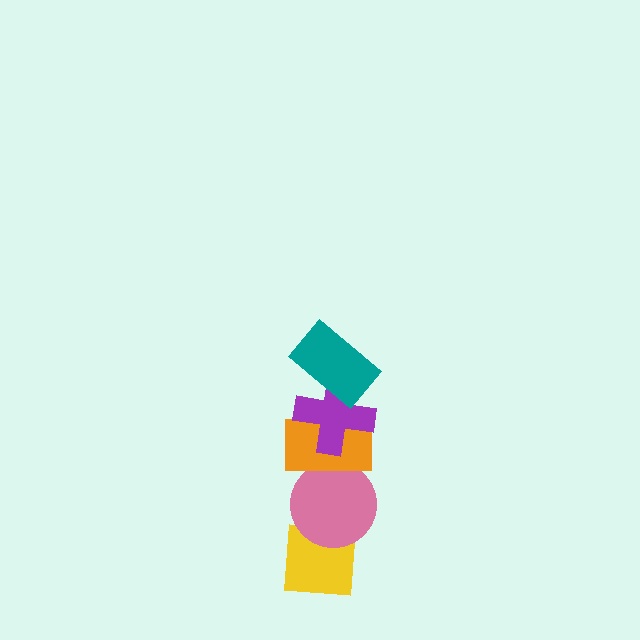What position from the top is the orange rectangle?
The orange rectangle is 3rd from the top.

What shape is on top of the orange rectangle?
The purple cross is on top of the orange rectangle.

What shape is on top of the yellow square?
The pink circle is on top of the yellow square.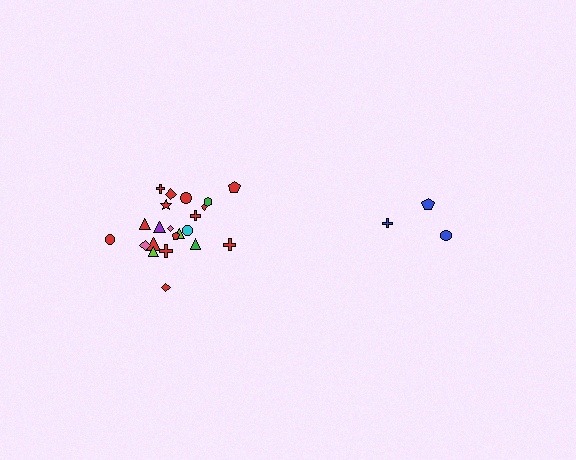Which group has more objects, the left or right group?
The left group.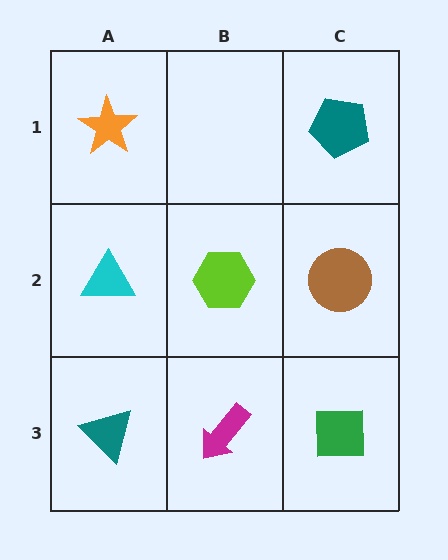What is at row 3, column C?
A green square.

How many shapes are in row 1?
2 shapes.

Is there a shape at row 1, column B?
No, that cell is empty.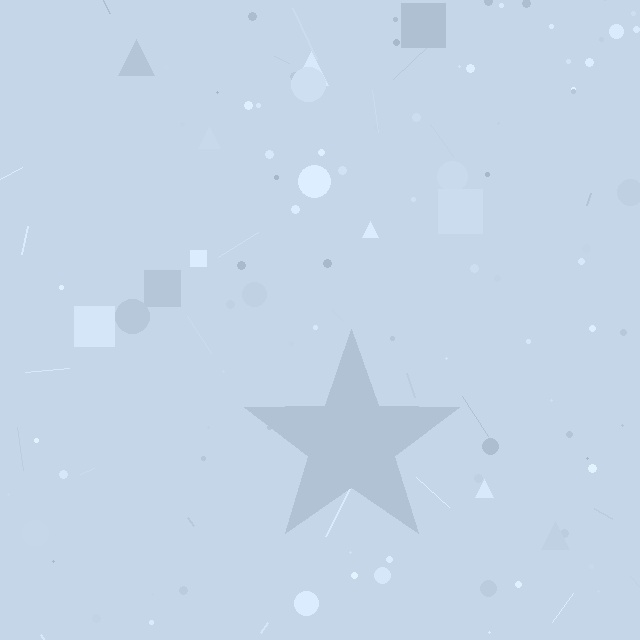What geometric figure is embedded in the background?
A star is embedded in the background.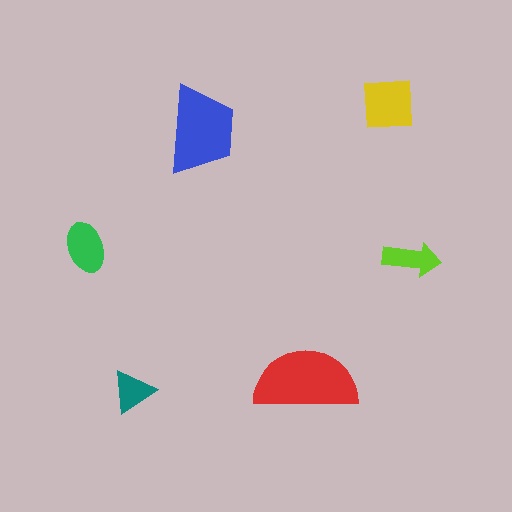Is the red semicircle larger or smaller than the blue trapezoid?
Larger.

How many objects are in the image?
There are 6 objects in the image.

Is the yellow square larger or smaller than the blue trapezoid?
Smaller.